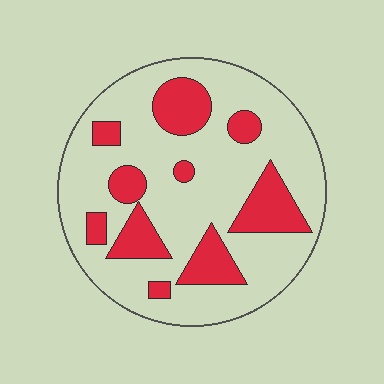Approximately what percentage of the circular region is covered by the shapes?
Approximately 25%.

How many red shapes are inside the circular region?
10.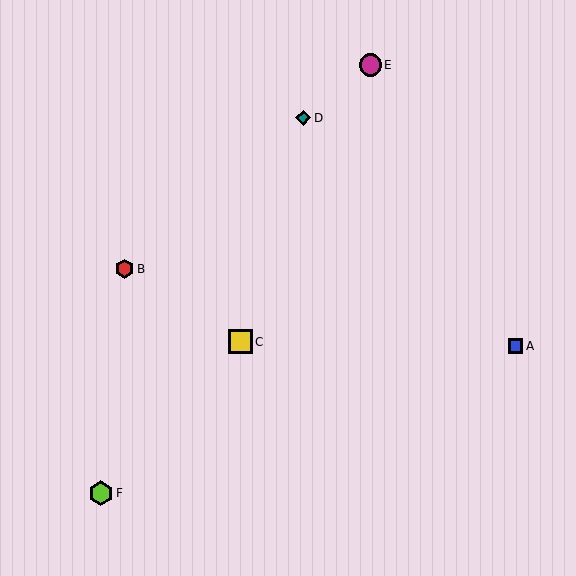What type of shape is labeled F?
Shape F is a lime hexagon.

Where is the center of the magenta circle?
The center of the magenta circle is at (370, 65).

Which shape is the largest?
The lime hexagon (labeled F) is the largest.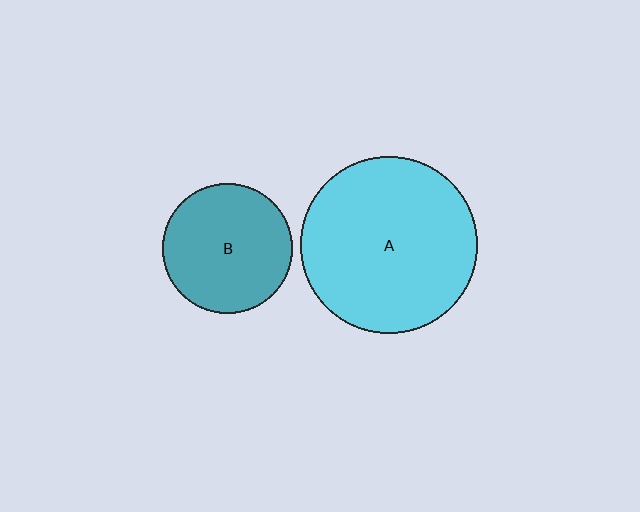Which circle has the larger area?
Circle A (cyan).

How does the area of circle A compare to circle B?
Approximately 1.8 times.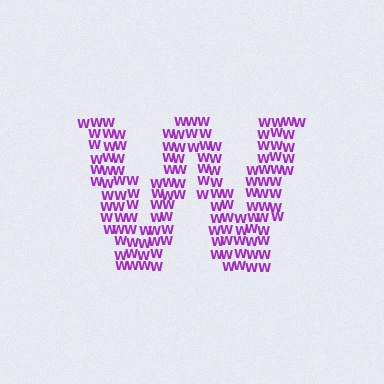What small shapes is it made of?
It is made of small letter W's.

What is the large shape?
The large shape is the letter W.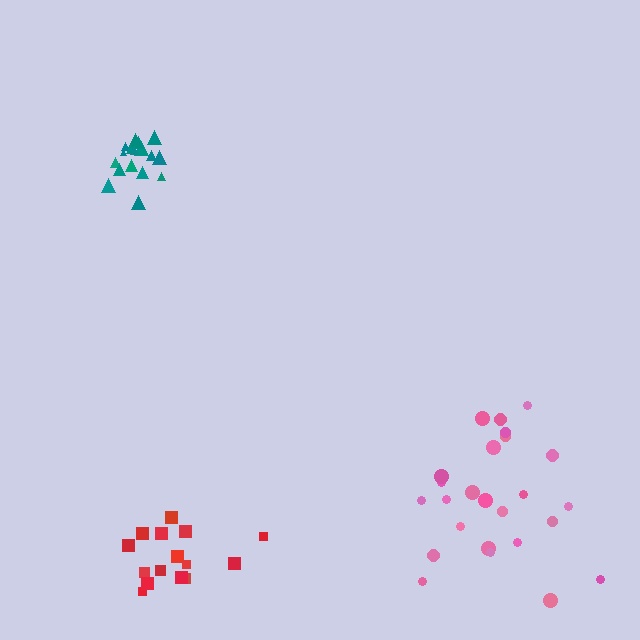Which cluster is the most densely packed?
Teal.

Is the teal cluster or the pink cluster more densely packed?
Teal.